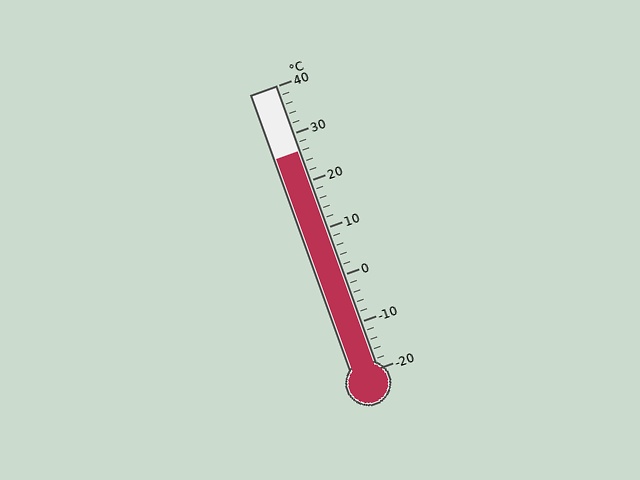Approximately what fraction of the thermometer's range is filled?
The thermometer is filled to approximately 75% of its range.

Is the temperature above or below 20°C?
The temperature is above 20°C.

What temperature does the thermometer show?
The thermometer shows approximately 26°C.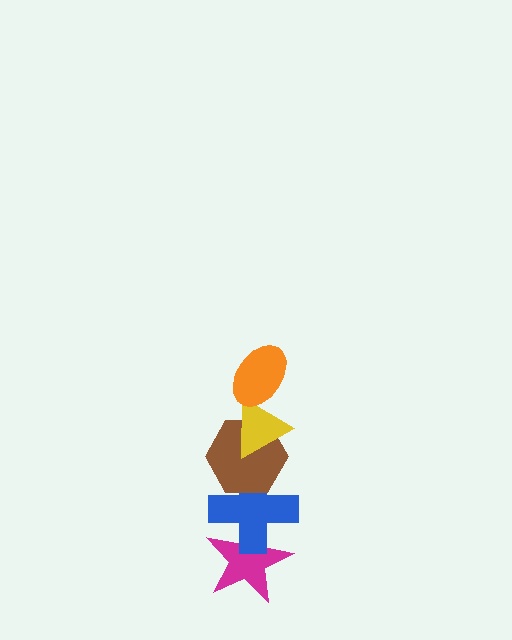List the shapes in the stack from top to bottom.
From top to bottom: the orange ellipse, the yellow triangle, the brown hexagon, the blue cross, the magenta star.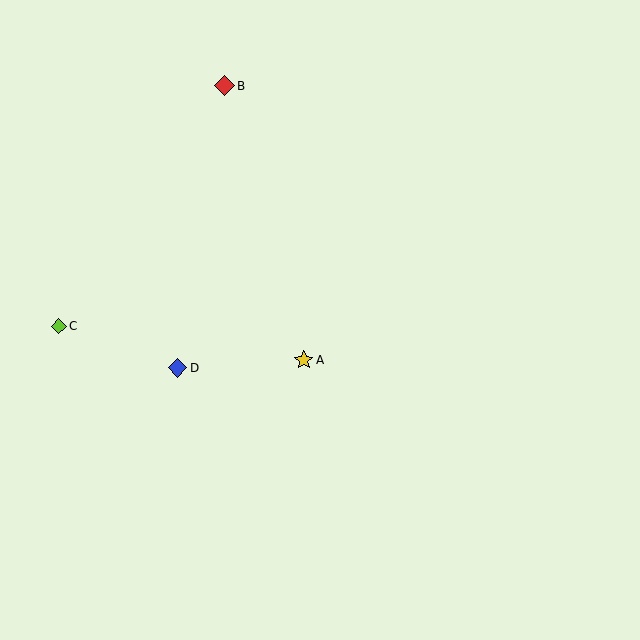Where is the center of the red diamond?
The center of the red diamond is at (224, 86).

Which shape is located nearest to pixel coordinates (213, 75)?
The red diamond (labeled B) at (224, 86) is nearest to that location.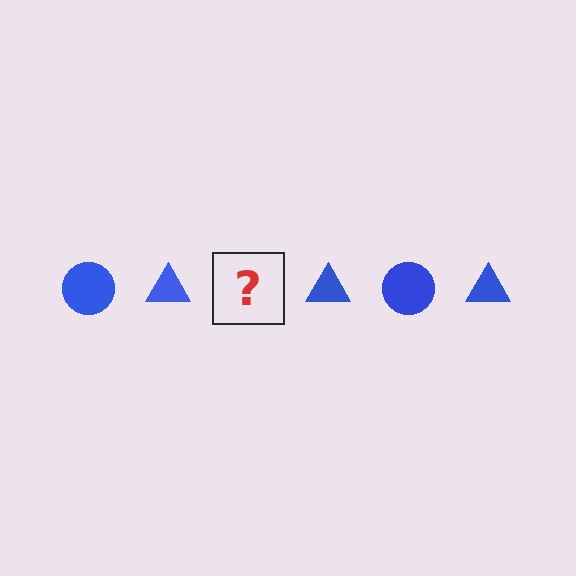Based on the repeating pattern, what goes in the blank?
The blank should be a blue circle.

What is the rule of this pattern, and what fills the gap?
The rule is that the pattern cycles through circle, triangle shapes in blue. The gap should be filled with a blue circle.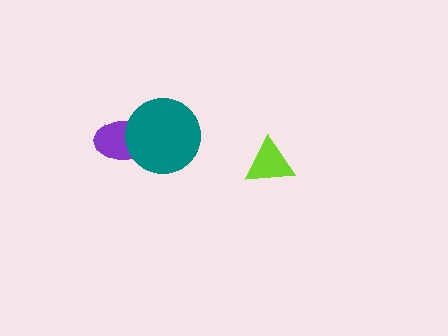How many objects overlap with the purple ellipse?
1 object overlaps with the purple ellipse.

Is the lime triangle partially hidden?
No, no other shape covers it.